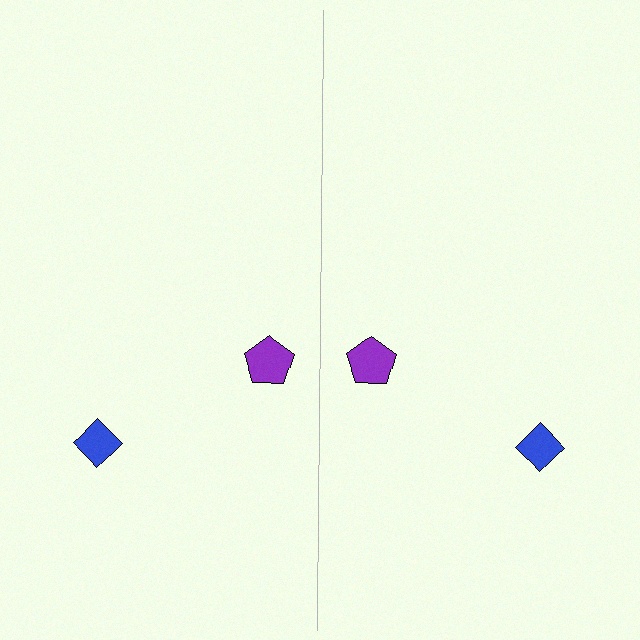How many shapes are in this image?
There are 4 shapes in this image.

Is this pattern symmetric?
Yes, this pattern has bilateral (reflection) symmetry.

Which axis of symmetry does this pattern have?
The pattern has a vertical axis of symmetry running through the center of the image.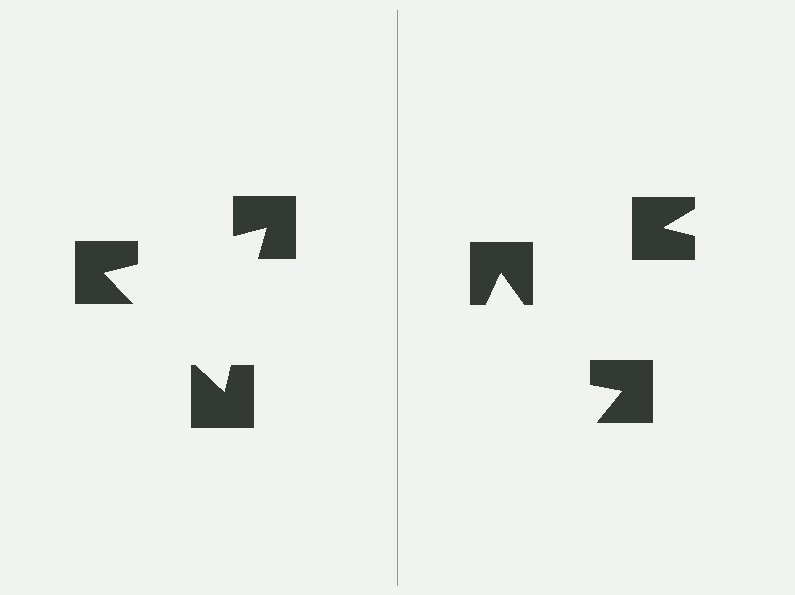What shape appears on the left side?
An illusory triangle.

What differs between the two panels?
The notched squares are positioned identically on both sides; only the wedge orientations differ. On the left they align to a triangle; on the right they are misaligned.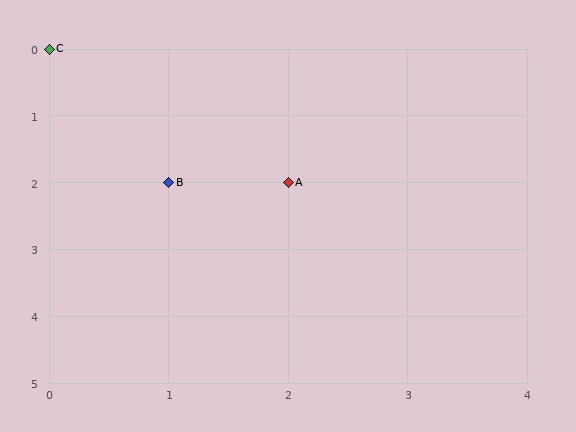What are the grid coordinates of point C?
Point C is at grid coordinates (0, 0).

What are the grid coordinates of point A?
Point A is at grid coordinates (2, 2).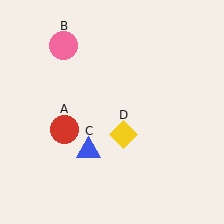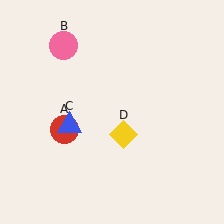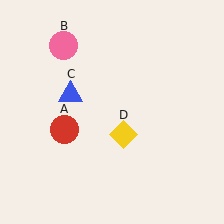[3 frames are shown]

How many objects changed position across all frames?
1 object changed position: blue triangle (object C).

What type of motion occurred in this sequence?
The blue triangle (object C) rotated clockwise around the center of the scene.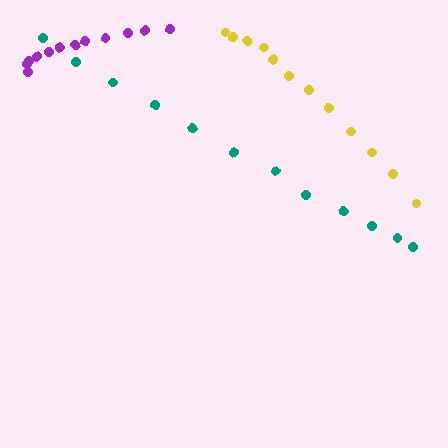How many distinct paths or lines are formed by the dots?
There are 3 distinct paths.